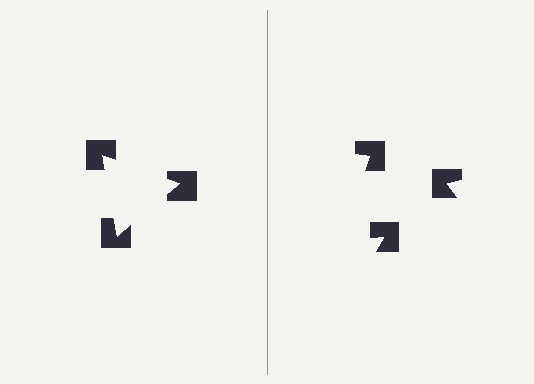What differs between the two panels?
The notched squares are positioned identically on both sides; only the wedge orientations differ. On the left they align to a triangle; on the right they are misaligned.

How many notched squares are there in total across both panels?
6 — 3 on each side.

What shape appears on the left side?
An illusory triangle.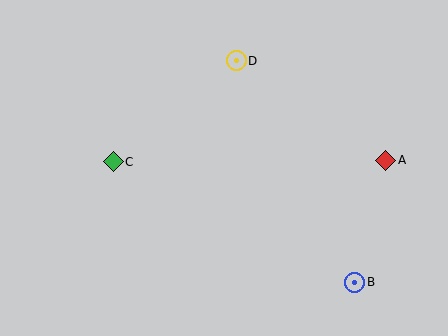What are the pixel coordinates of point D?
Point D is at (237, 61).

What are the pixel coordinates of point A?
Point A is at (386, 161).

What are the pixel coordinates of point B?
Point B is at (355, 282).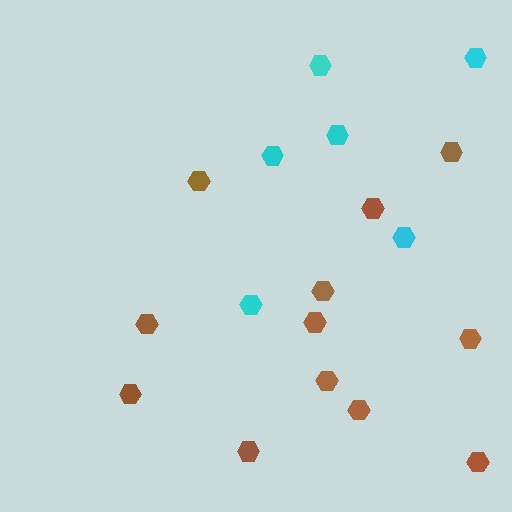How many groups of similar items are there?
There are 2 groups: one group of cyan hexagons (6) and one group of brown hexagons (12).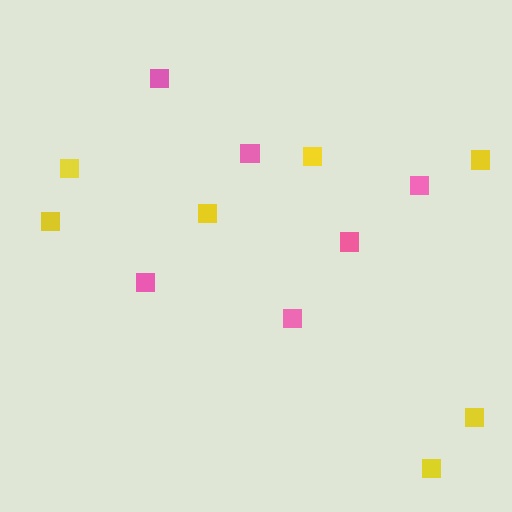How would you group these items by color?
There are 2 groups: one group of yellow squares (7) and one group of pink squares (6).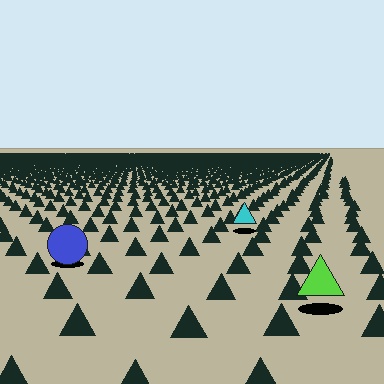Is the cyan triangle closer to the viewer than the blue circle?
No. The blue circle is closer — you can tell from the texture gradient: the ground texture is coarser near it.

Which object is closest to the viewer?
The lime triangle is closest. The texture marks near it are larger and more spread out.